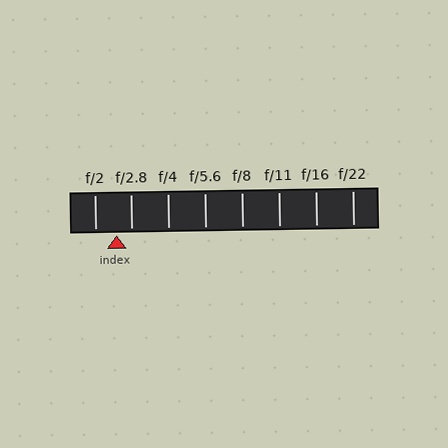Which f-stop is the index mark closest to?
The index mark is closest to f/2.8.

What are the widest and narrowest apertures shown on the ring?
The widest aperture shown is f/2 and the narrowest is f/22.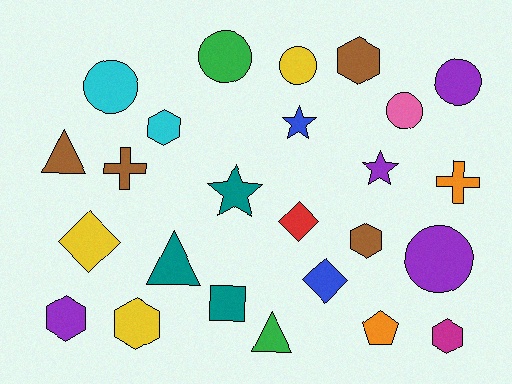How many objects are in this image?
There are 25 objects.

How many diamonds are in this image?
There are 3 diamonds.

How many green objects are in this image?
There are 2 green objects.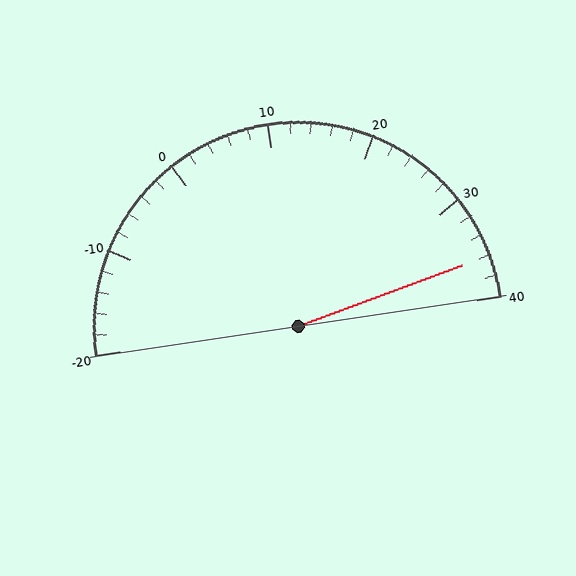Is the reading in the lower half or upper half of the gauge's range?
The reading is in the upper half of the range (-20 to 40).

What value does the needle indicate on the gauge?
The needle indicates approximately 36.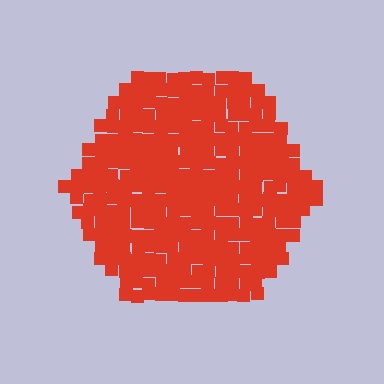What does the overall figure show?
The overall figure shows a hexagon.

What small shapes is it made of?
It is made of small squares.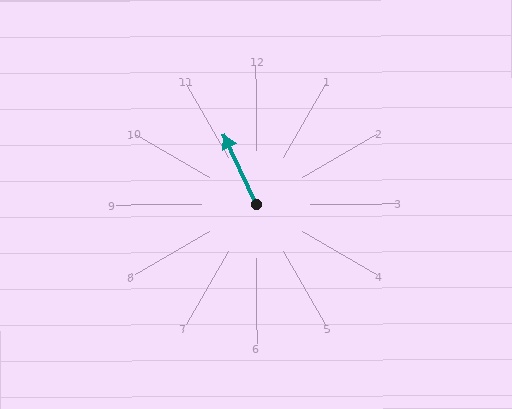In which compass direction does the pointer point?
Northwest.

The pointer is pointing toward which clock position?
Roughly 11 o'clock.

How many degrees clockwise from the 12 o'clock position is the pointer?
Approximately 335 degrees.